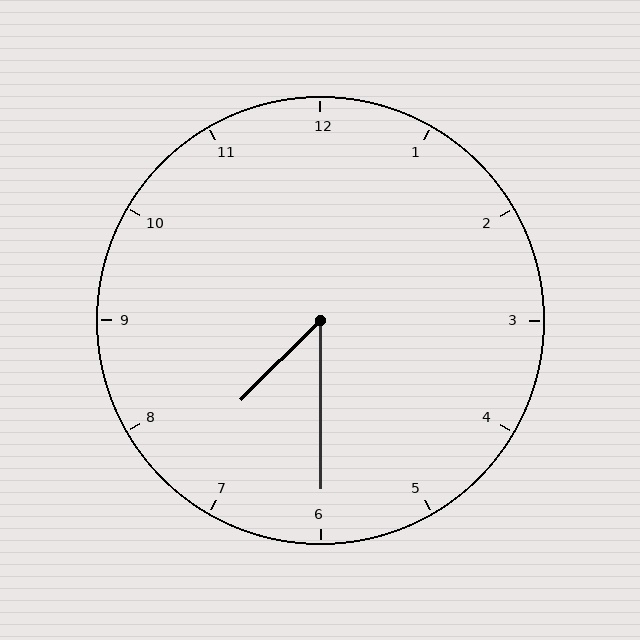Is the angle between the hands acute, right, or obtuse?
It is acute.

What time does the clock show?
7:30.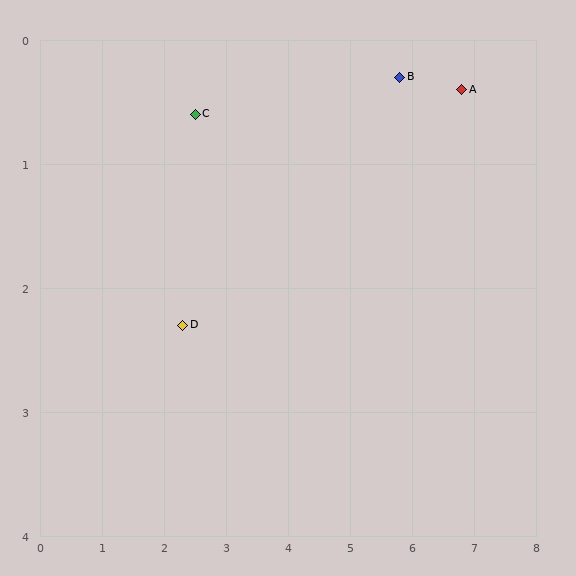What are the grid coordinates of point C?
Point C is at approximately (2.5, 0.6).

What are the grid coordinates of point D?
Point D is at approximately (2.3, 2.3).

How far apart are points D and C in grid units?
Points D and C are about 1.7 grid units apart.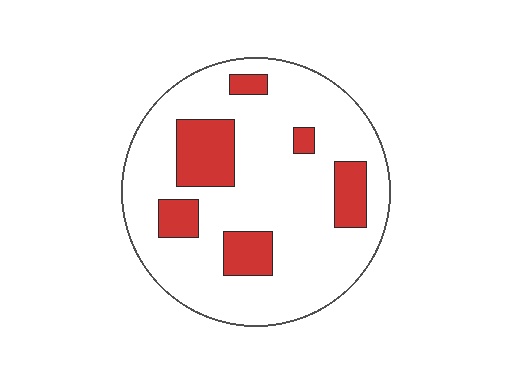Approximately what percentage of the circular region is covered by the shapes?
Approximately 20%.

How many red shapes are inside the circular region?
6.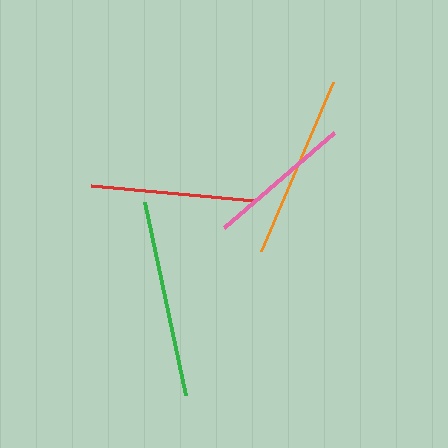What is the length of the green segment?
The green segment is approximately 197 pixels long.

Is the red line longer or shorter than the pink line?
The red line is longer than the pink line.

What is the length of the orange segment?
The orange segment is approximately 183 pixels long.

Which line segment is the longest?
The green line is the longest at approximately 197 pixels.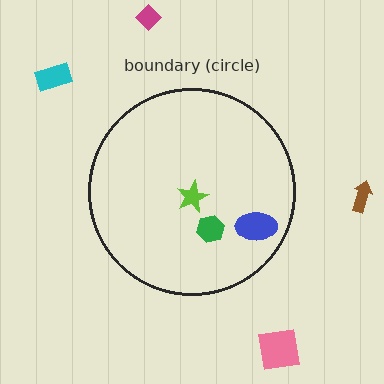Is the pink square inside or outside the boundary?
Outside.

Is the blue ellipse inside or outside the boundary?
Inside.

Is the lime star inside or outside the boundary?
Inside.